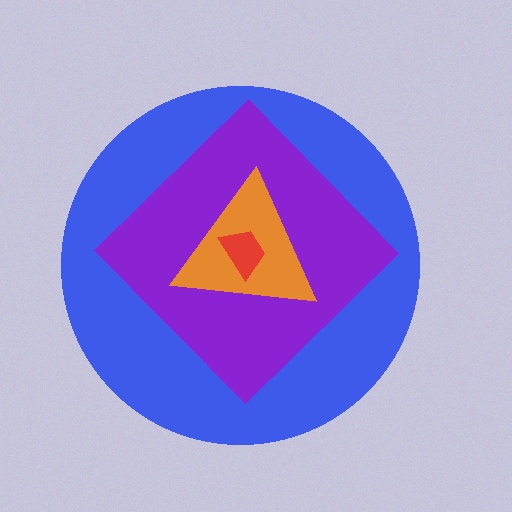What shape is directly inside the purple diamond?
The orange triangle.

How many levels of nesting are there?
4.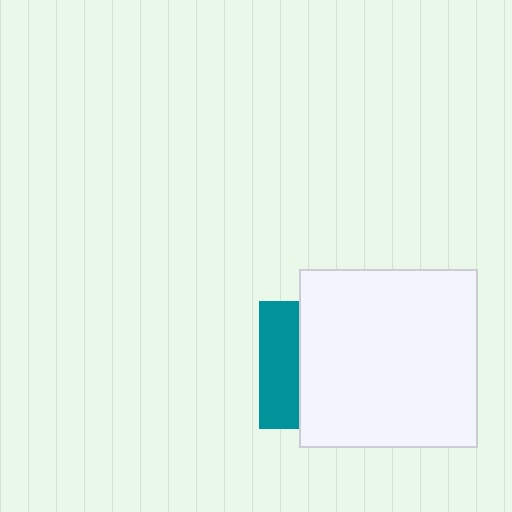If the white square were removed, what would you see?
You would see the complete teal square.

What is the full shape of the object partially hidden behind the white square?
The partially hidden object is a teal square.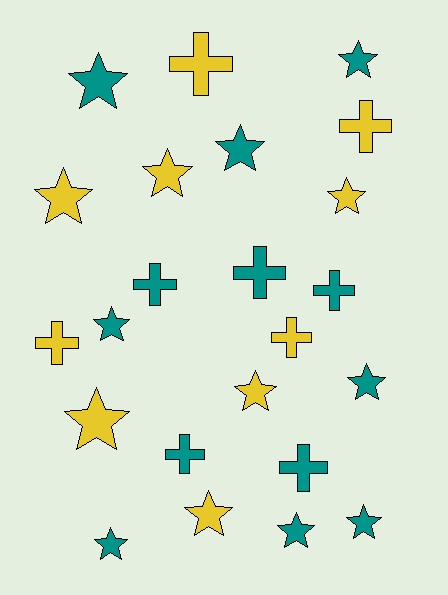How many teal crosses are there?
There are 5 teal crosses.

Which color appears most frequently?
Teal, with 13 objects.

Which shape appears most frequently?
Star, with 14 objects.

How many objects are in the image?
There are 23 objects.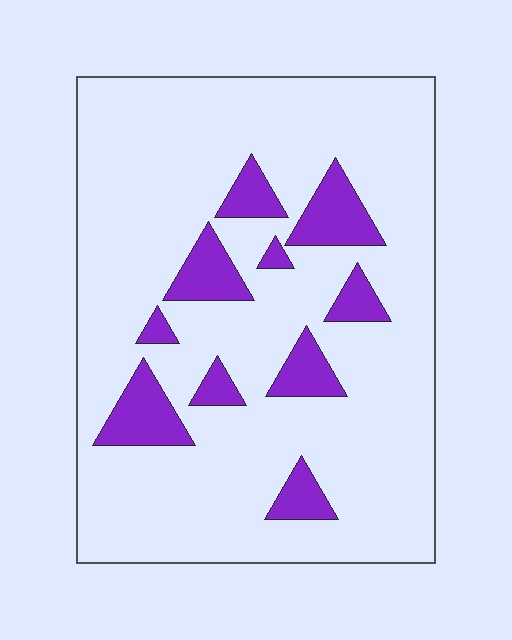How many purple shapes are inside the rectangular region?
10.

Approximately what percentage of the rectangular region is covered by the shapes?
Approximately 15%.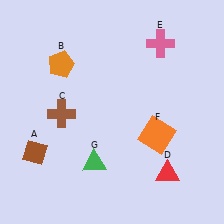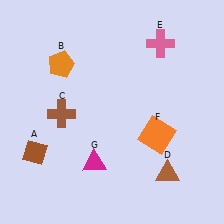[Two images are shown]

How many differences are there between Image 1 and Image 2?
There are 2 differences between the two images.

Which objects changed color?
D changed from red to brown. G changed from green to magenta.